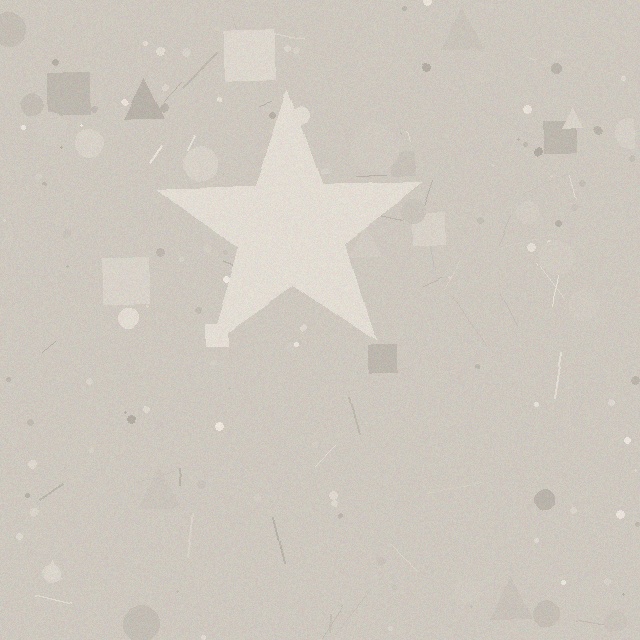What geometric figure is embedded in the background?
A star is embedded in the background.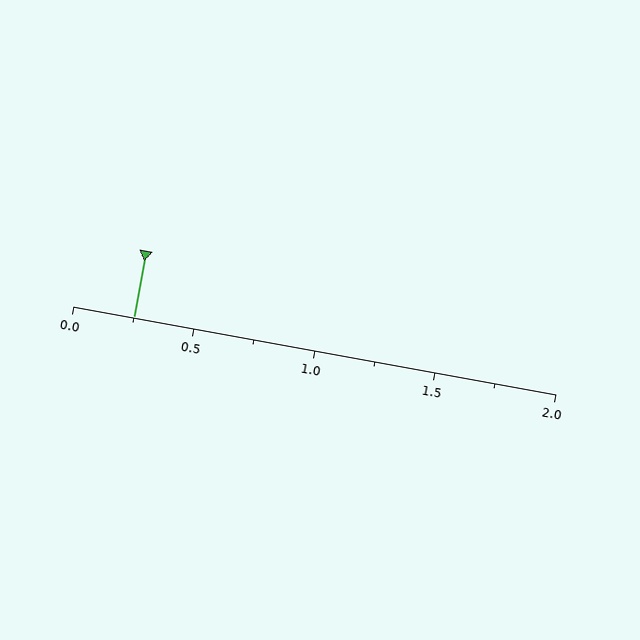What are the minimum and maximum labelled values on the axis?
The axis runs from 0.0 to 2.0.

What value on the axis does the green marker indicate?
The marker indicates approximately 0.25.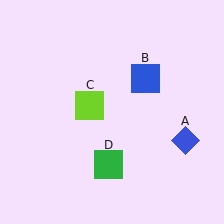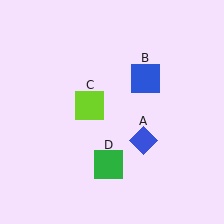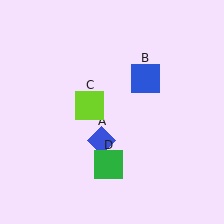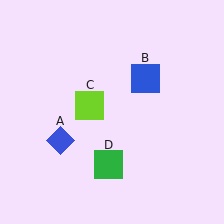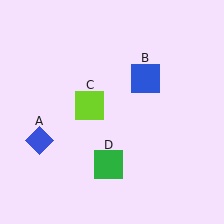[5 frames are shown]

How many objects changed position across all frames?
1 object changed position: blue diamond (object A).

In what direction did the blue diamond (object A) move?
The blue diamond (object A) moved left.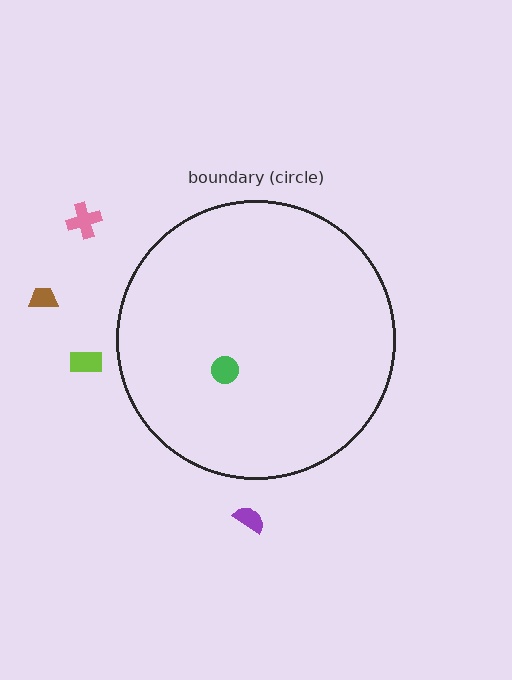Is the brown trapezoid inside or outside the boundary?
Outside.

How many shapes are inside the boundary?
1 inside, 4 outside.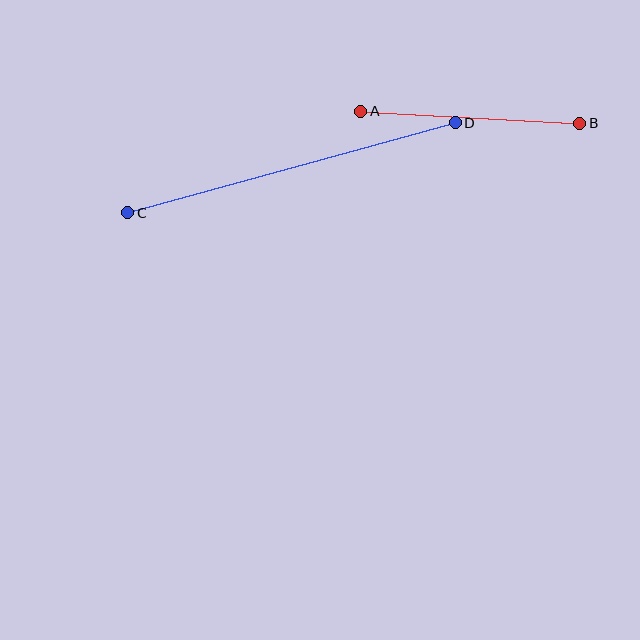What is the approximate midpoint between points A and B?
The midpoint is at approximately (470, 117) pixels.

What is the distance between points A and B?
The distance is approximately 220 pixels.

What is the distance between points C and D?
The distance is approximately 340 pixels.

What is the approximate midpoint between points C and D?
The midpoint is at approximately (292, 168) pixels.